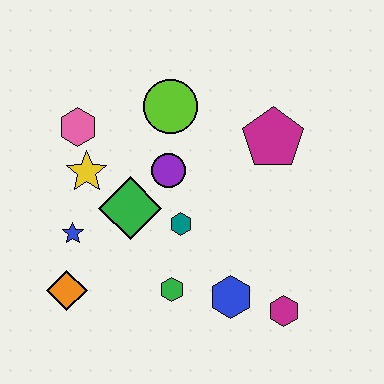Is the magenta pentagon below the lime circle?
Yes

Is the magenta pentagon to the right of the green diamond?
Yes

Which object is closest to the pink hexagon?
The yellow star is closest to the pink hexagon.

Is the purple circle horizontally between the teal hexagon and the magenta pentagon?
No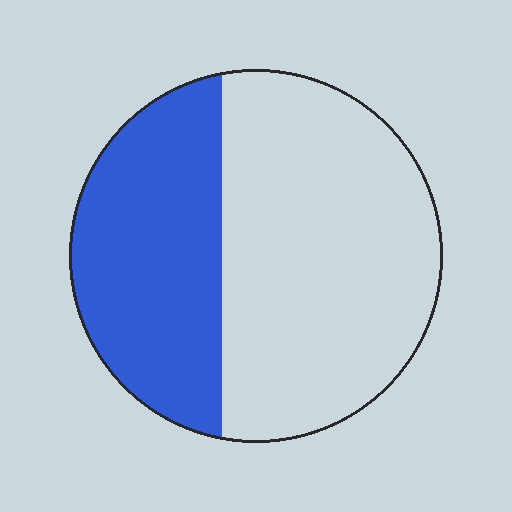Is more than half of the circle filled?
No.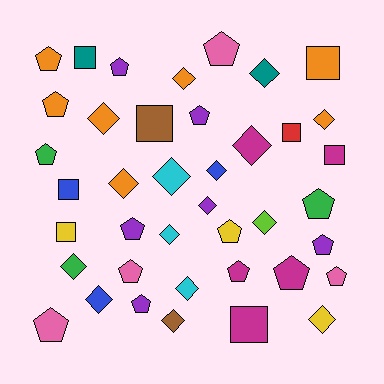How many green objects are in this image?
There are 3 green objects.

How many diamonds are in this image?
There are 16 diamonds.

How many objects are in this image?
There are 40 objects.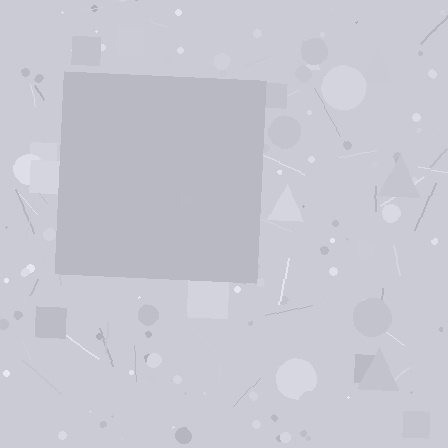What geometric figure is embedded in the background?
A square is embedded in the background.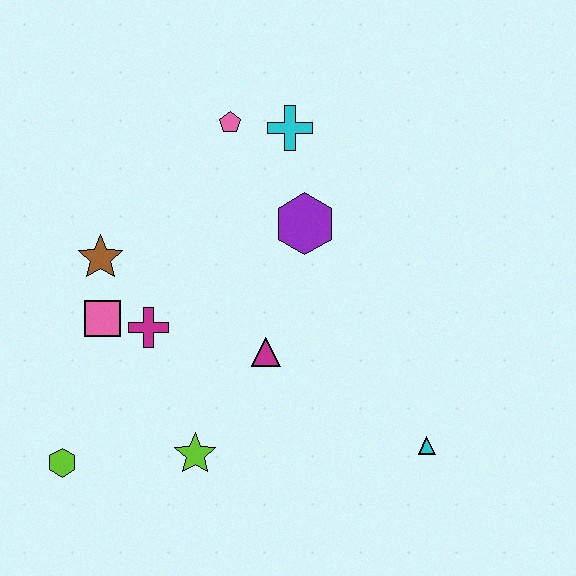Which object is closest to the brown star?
The pink square is closest to the brown star.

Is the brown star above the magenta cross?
Yes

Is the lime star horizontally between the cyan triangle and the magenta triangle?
No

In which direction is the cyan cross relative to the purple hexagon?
The cyan cross is above the purple hexagon.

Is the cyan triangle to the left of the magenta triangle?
No